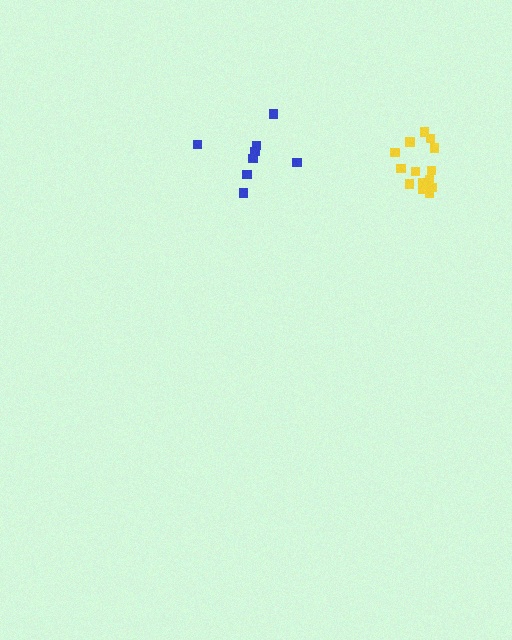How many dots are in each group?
Group 1: 8 dots, Group 2: 14 dots (22 total).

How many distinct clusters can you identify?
There are 2 distinct clusters.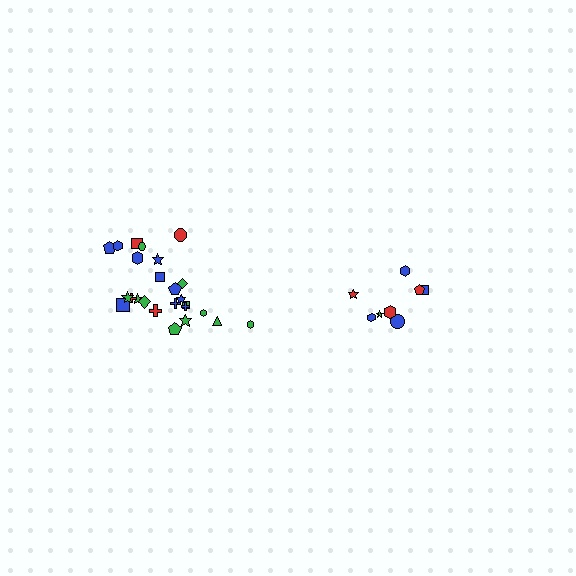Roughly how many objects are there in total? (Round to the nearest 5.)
Roughly 35 objects in total.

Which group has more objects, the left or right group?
The left group.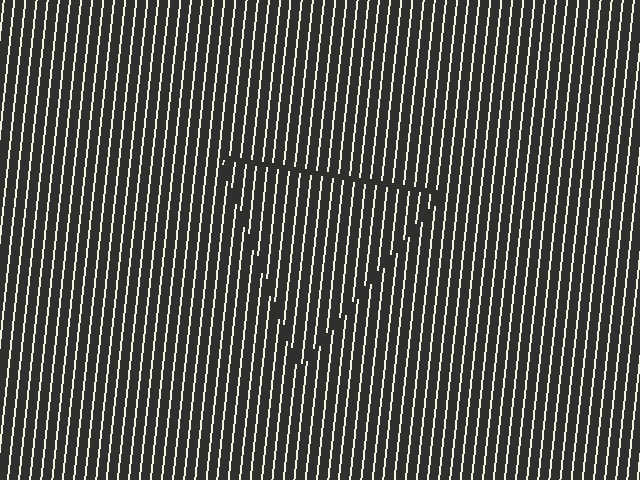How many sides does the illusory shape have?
3 sides — the line-ends trace a triangle.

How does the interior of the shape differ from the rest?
The interior of the shape contains the same grating, shifted by half a period — the contour is defined by the phase discontinuity where line-ends from the inner and outer gratings abut.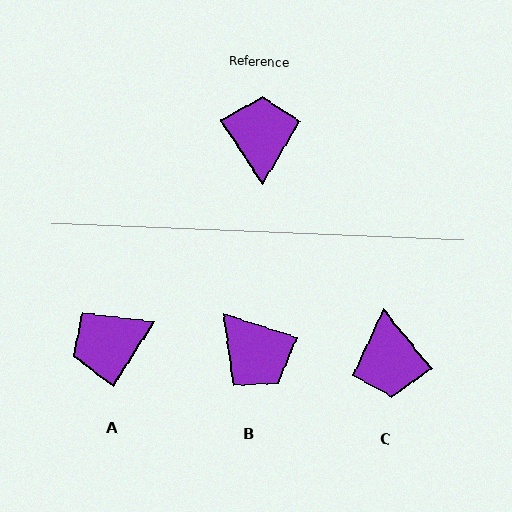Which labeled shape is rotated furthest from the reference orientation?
C, about 174 degrees away.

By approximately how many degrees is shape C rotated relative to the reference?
Approximately 174 degrees clockwise.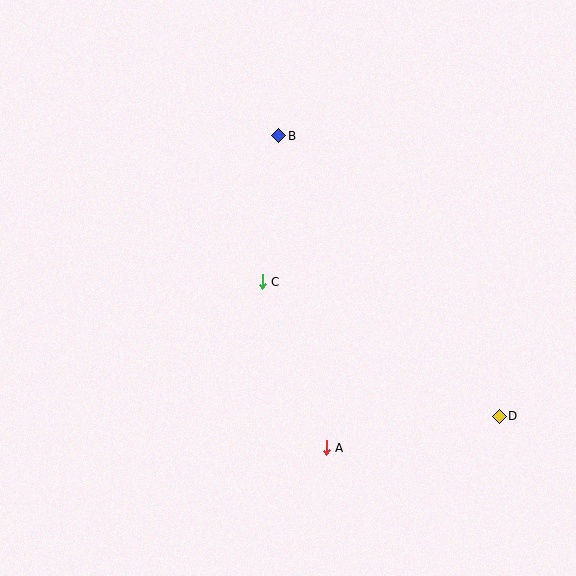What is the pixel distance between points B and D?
The distance between B and D is 357 pixels.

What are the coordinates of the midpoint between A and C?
The midpoint between A and C is at (294, 365).